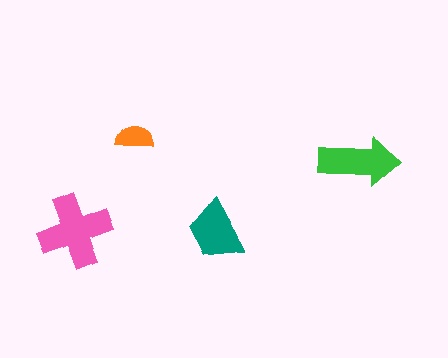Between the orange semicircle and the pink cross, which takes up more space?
The pink cross.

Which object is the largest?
The pink cross.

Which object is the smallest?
The orange semicircle.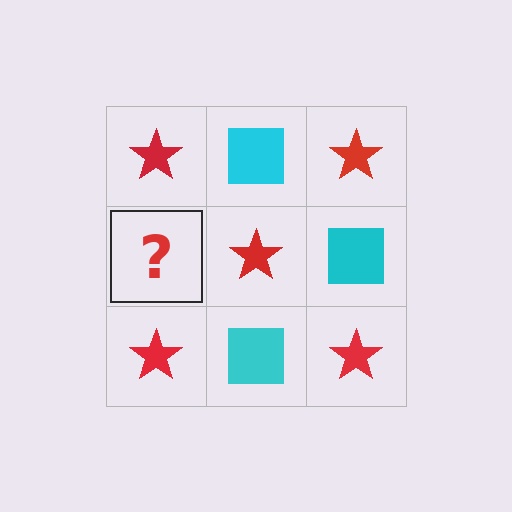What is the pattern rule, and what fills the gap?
The rule is that it alternates red star and cyan square in a checkerboard pattern. The gap should be filled with a cyan square.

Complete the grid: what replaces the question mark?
The question mark should be replaced with a cyan square.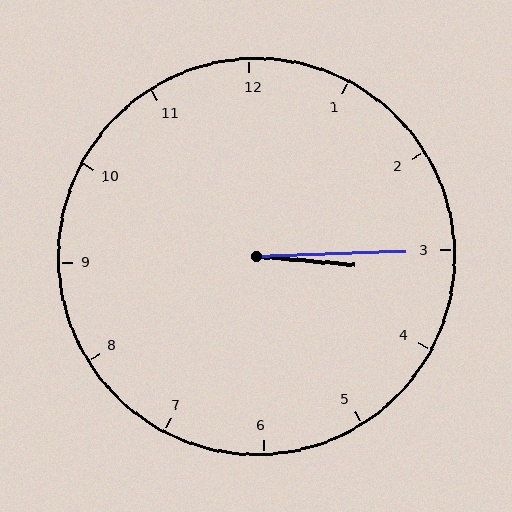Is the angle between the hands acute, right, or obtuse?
It is acute.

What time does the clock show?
3:15.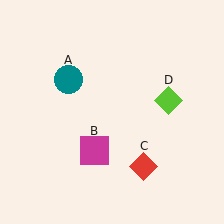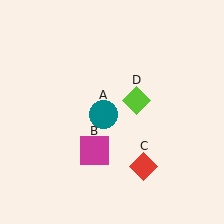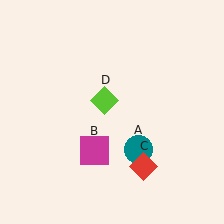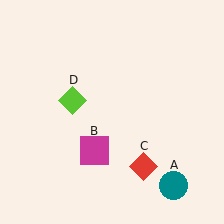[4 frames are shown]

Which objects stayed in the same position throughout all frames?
Magenta square (object B) and red diamond (object C) remained stationary.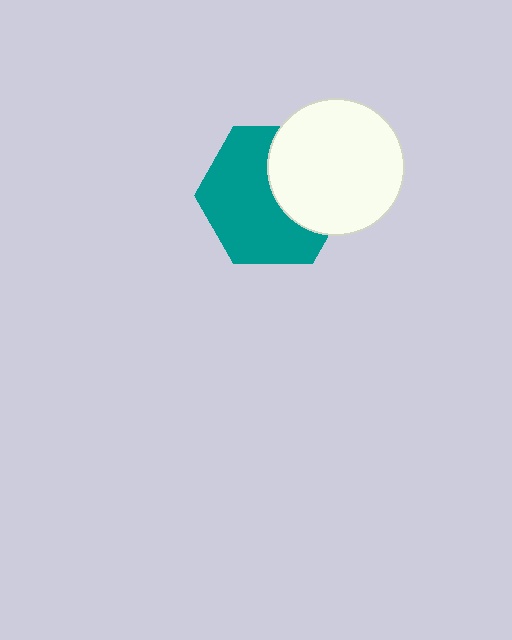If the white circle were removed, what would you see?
You would see the complete teal hexagon.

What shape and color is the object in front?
The object in front is a white circle.